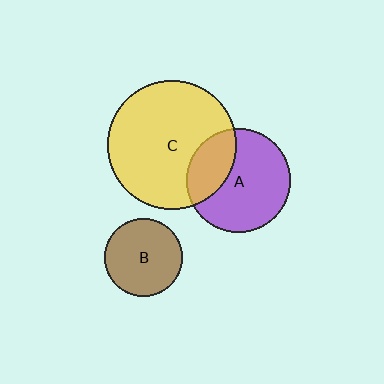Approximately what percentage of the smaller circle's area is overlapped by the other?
Approximately 30%.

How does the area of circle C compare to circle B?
Approximately 2.7 times.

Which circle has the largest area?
Circle C (yellow).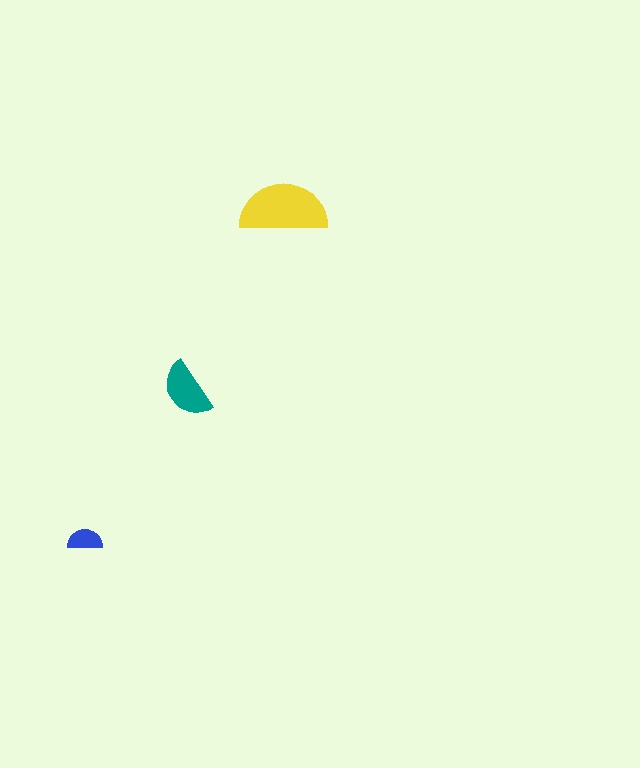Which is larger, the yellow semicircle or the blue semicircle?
The yellow one.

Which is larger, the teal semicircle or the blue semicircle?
The teal one.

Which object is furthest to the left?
The blue semicircle is leftmost.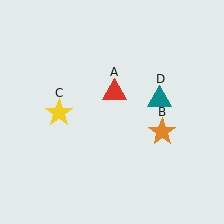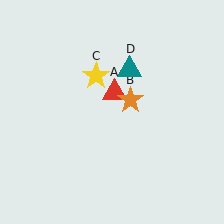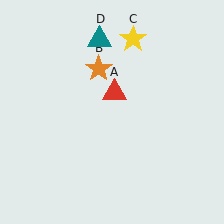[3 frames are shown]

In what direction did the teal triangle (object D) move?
The teal triangle (object D) moved up and to the left.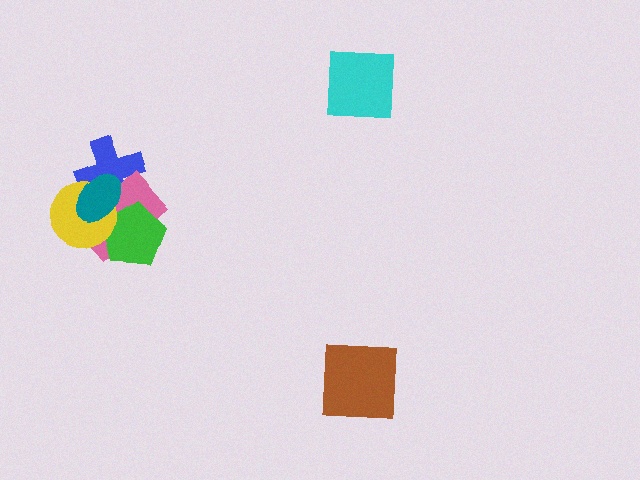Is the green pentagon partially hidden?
Yes, it is partially covered by another shape.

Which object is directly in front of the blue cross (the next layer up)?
The pink rectangle is directly in front of the blue cross.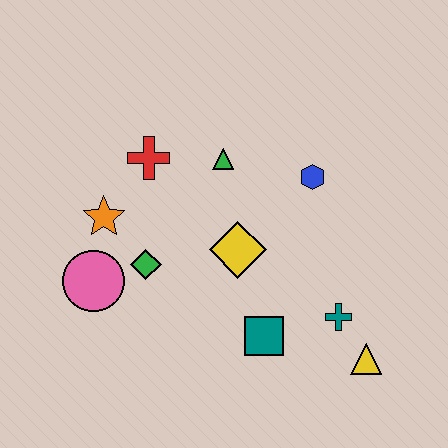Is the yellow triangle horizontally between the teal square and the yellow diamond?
No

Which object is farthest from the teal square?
The red cross is farthest from the teal square.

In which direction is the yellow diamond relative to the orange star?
The yellow diamond is to the right of the orange star.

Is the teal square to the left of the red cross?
No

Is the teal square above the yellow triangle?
Yes